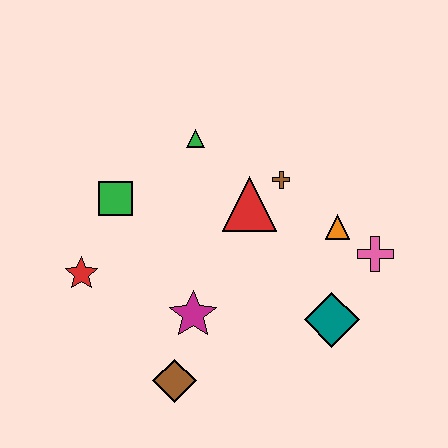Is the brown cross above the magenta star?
Yes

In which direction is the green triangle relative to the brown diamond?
The green triangle is above the brown diamond.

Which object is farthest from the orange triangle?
The red star is farthest from the orange triangle.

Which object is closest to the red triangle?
The brown cross is closest to the red triangle.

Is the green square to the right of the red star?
Yes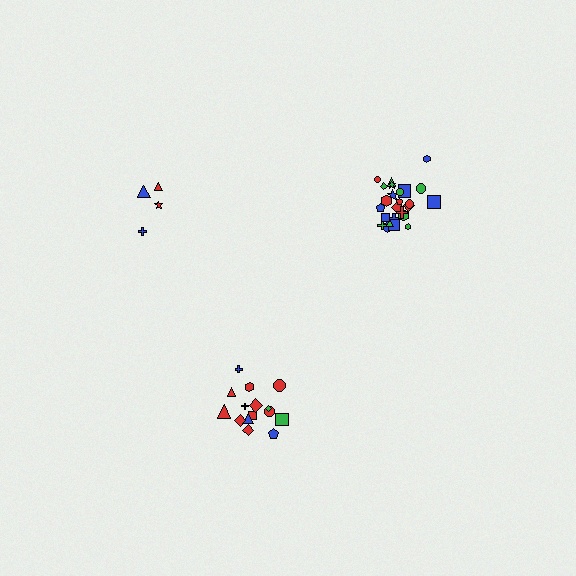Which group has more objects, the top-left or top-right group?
The top-right group.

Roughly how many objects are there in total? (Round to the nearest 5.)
Roughly 45 objects in total.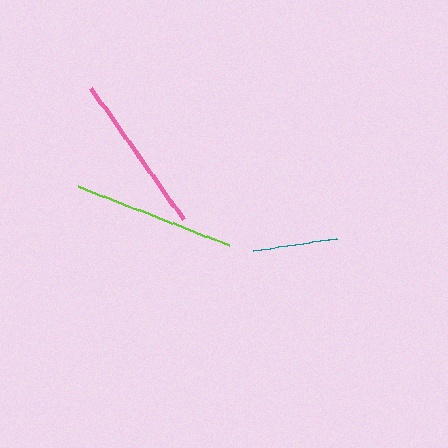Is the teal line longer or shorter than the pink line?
The pink line is longer than the teal line.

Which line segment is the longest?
The lime line is the longest at approximately 162 pixels.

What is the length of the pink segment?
The pink segment is approximately 161 pixels long.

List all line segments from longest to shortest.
From longest to shortest: lime, pink, teal.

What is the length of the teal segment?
The teal segment is approximately 85 pixels long.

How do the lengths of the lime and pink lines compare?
The lime and pink lines are approximately the same length.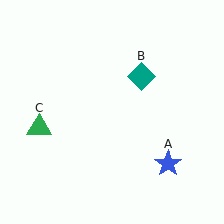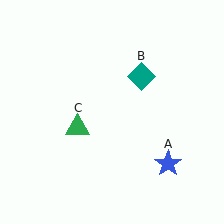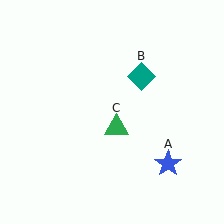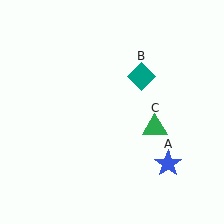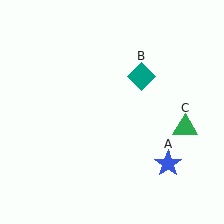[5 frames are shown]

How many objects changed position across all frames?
1 object changed position: green triangle (object C).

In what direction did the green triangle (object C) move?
The green triangle (object C) moved right.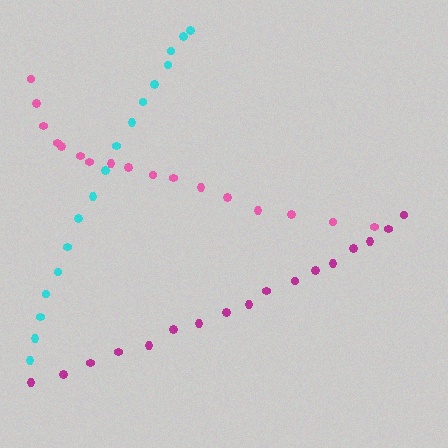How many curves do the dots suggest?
There are 3 distinct paths.